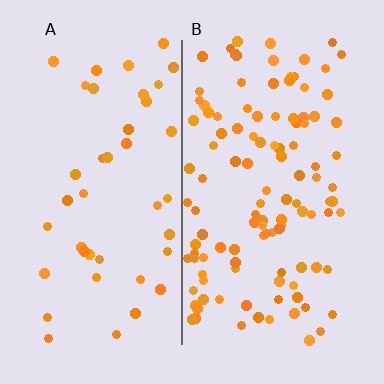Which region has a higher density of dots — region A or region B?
B (the right).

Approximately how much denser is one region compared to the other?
Approximately 2.7× — region B over region A.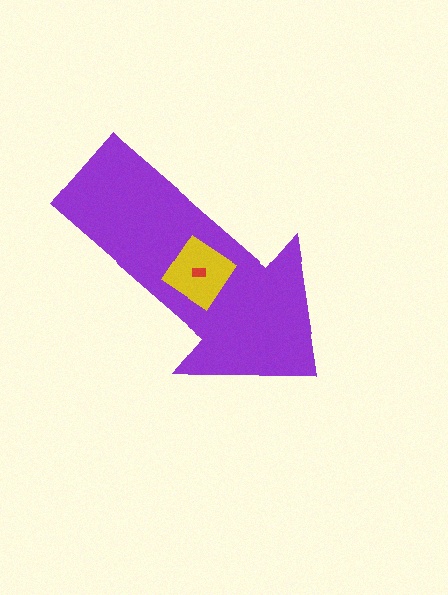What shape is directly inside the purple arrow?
The yellow diamond.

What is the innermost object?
The red rectangle.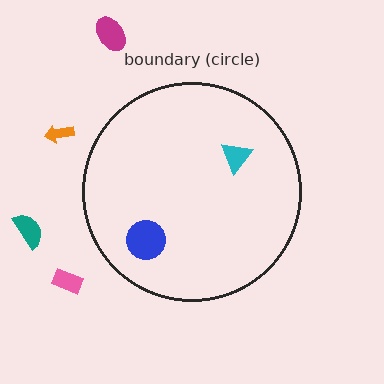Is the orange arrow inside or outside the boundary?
Outside.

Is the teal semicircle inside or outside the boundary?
Outside.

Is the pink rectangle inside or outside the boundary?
Outside.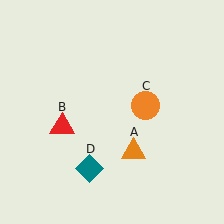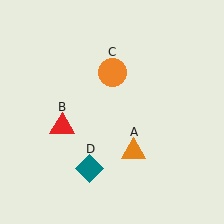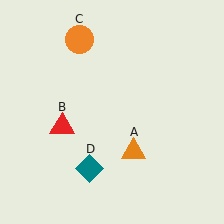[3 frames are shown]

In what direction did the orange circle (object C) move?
The orange circle (object C) moved up and to the left.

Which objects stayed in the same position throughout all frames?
Orange triangle (object A) and red triangle (object B) and teal diamond (object D) remained stationary.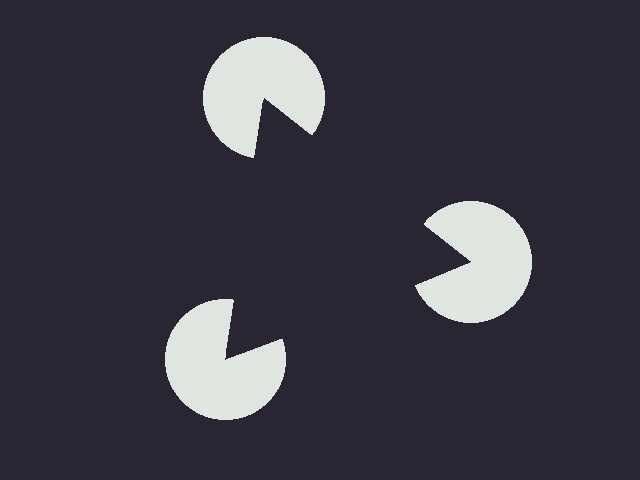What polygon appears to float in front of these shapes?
An illusory triangle — its edges are inferred from the aligned wedge cuts in the pac-man discs, not physically drawn.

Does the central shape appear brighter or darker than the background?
It typically appears slightly darker than the background, even though no actual brightness change is drawn.